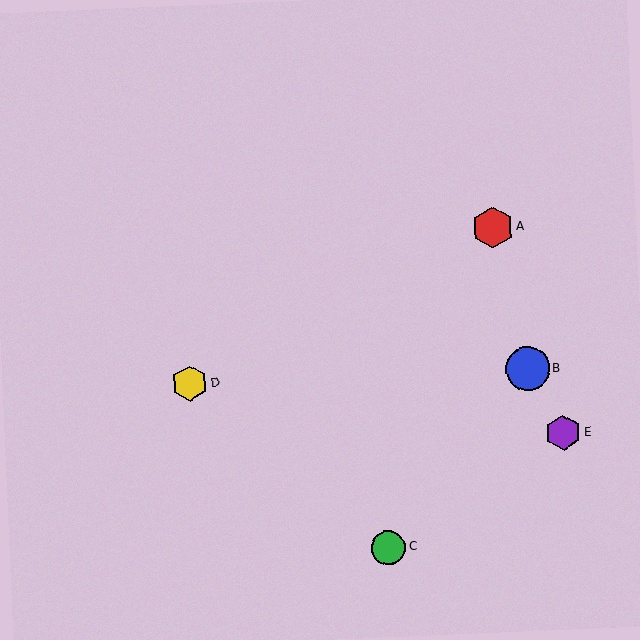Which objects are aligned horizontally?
Objects B, D are aligned horizontally.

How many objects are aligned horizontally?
2 objects (B, D) are aligned horizontally.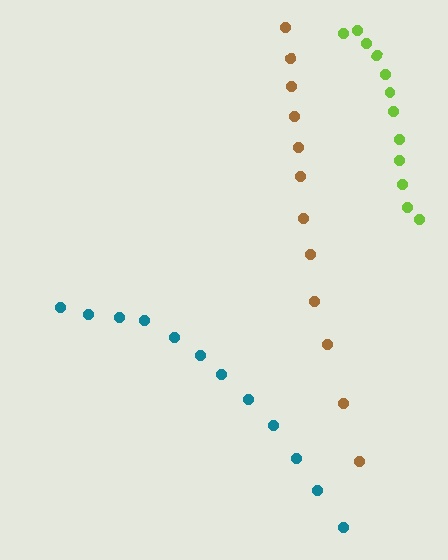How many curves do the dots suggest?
There are 3 distinct paths.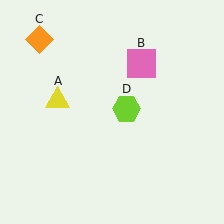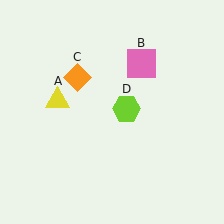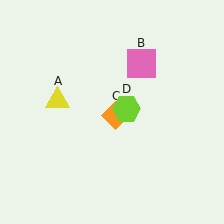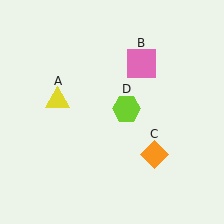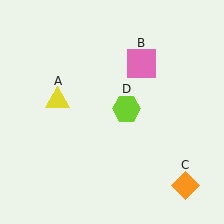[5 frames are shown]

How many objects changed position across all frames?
1 object changed position: orange diamond (object C).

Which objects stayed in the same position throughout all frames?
Yellow triangle (object A) and pink square (object B) and lime hexagon (object D) remained stationary.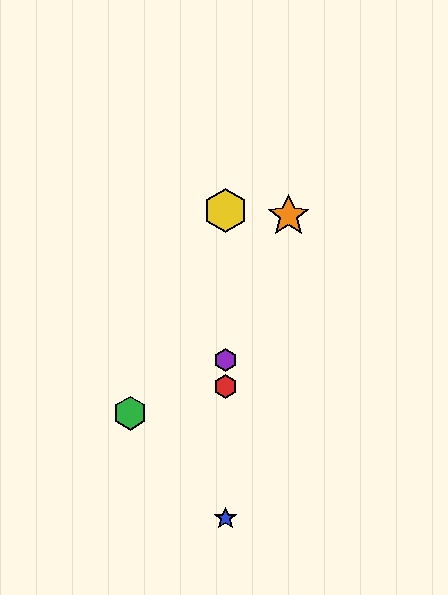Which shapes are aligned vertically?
The red hexagon, the blue star, the yellow hexagon, the purple hexagon are aligned vertically.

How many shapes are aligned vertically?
4 shapes (the red hexagon, the blue star, the yellow hexagon, the purple hexagon) are aligned vertically.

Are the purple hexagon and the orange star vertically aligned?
No, the purple hexagon is at x≈225 and the orange star is at x≈288.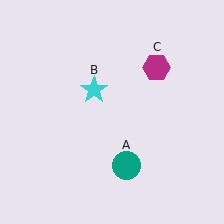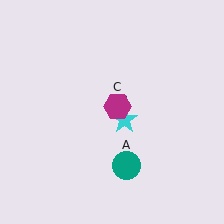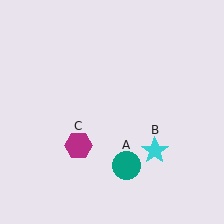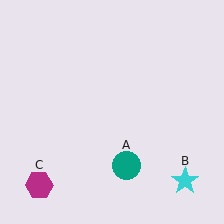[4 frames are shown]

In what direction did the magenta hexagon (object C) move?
The magenta hexagon (object C) moved down and to the left.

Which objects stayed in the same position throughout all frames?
Teal circle (object A) remained stationary.